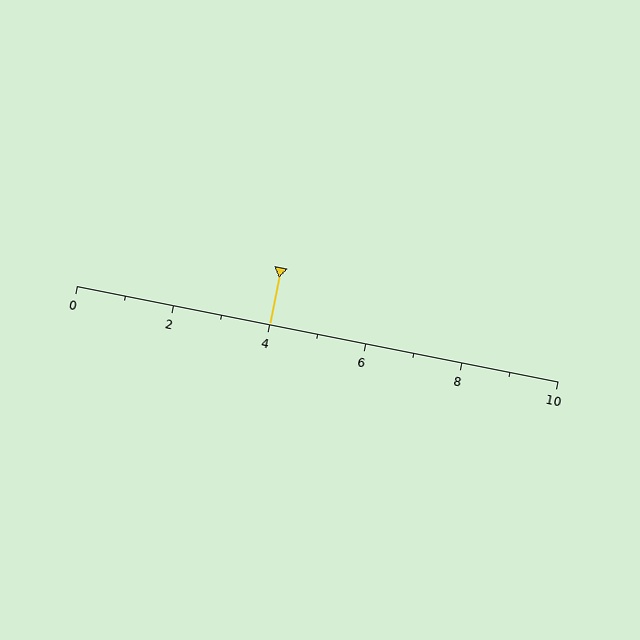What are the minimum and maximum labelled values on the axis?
The axis runs from 0 to 10.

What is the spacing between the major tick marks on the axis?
The major ticks are spaced 2 apart.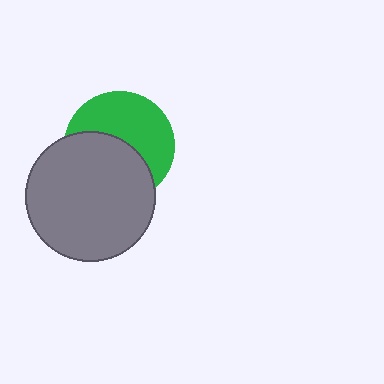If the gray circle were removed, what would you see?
You would see the complete green circle.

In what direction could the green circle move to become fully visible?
The green circle could move up. That would shift it out from behind the gray circle entirely.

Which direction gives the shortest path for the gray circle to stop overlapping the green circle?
Moving down gives the shortest separation.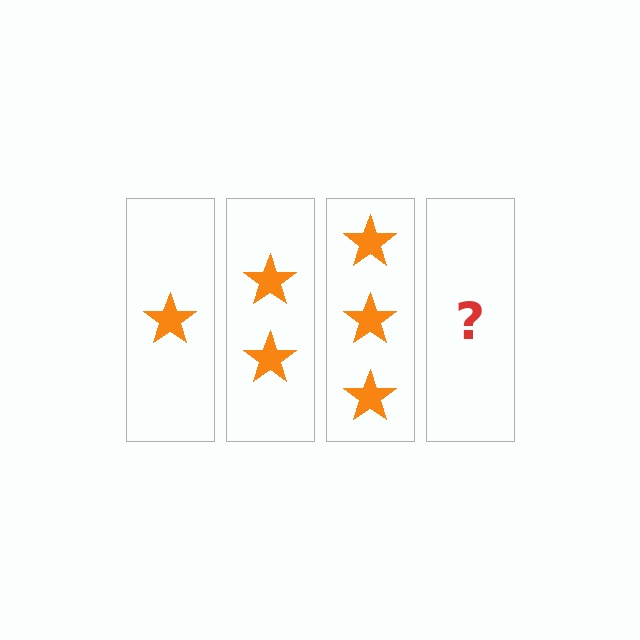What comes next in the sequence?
The next element should be 4 stars.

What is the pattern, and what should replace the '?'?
The pattern is that each step adds one more star. The '?' should be 4 stars.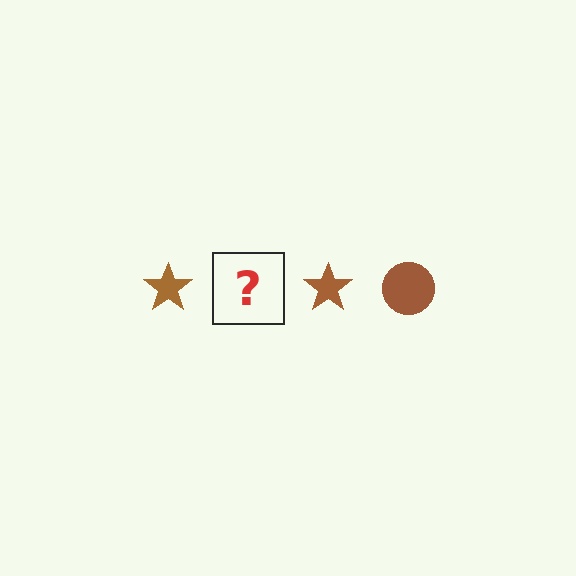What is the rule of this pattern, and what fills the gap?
The rule is that the pattern cycles through star, circle shapes in brown. The gap should be filled with a brown circle.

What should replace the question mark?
The question mark should be replaced with a brown circle.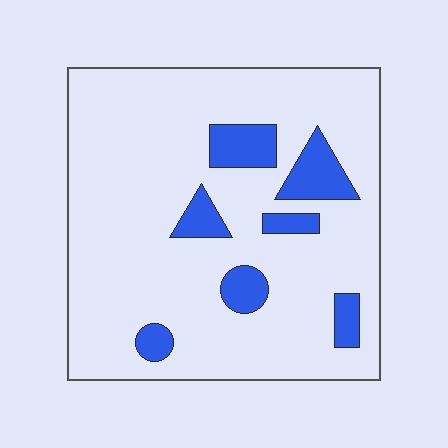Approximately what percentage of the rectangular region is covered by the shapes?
Approximately 15%.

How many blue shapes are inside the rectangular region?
7.